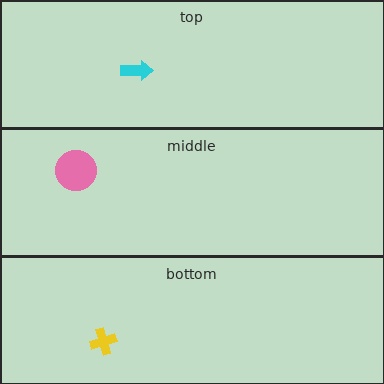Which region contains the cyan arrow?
The top region.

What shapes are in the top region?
The cyan arrow.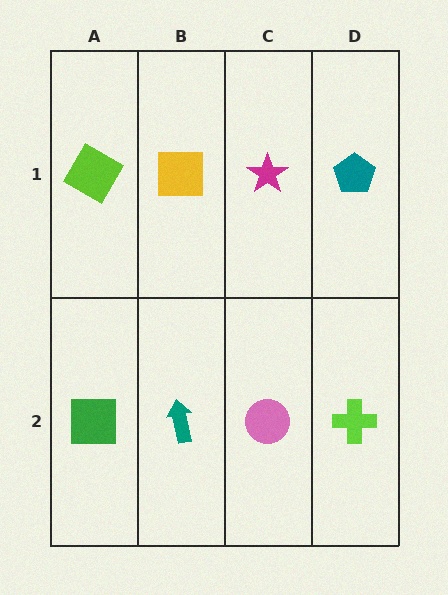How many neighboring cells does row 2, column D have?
2.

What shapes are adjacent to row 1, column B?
A teal arrow (row 2, column B), a lime diamond (row 1, column A), a magenta star (row 1, column C).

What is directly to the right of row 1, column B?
A magenta star.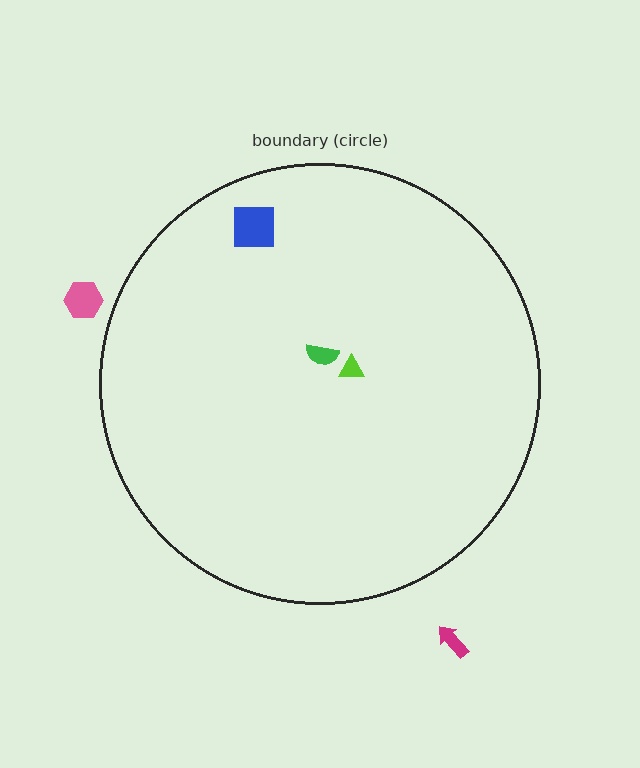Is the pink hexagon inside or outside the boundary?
Outside.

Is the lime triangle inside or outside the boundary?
Inside.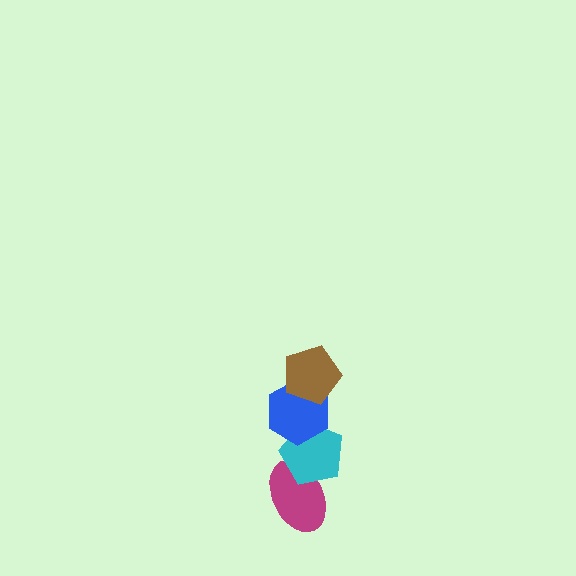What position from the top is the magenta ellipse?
The magenta ellipse is 4th from the top.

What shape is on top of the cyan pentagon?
The blue hexagon is on top of the cyan pentagon.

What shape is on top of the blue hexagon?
The brown pentagon is on top of the blue hexagon.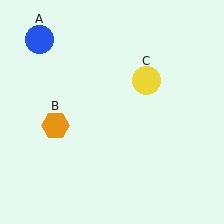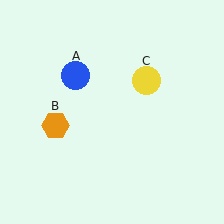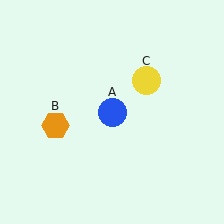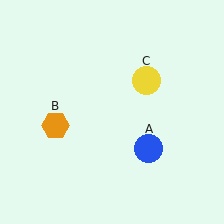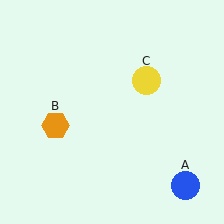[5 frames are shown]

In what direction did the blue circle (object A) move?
The blue circle (object A) moved down and to the right.